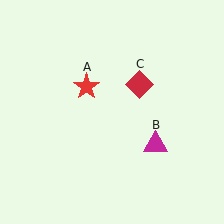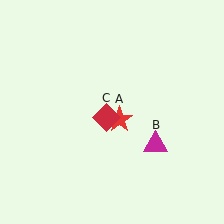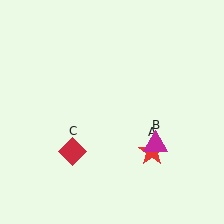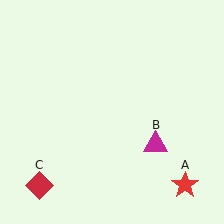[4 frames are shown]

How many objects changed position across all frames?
2 objects changed position: red star (object A), red diamond (object C).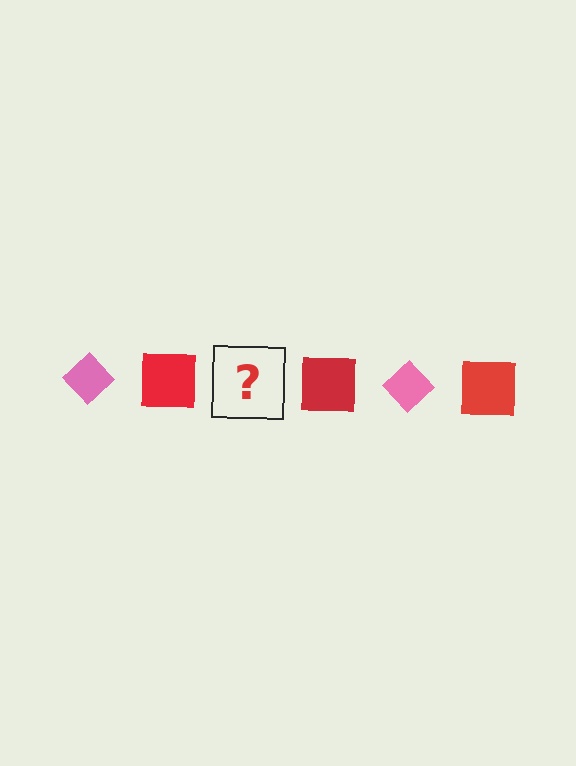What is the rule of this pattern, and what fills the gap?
The rule is that the pattern alternates between pink diamond and red square. The gap should be filled with a pink diamond.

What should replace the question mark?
The question mark should be replaced with a pink diamond.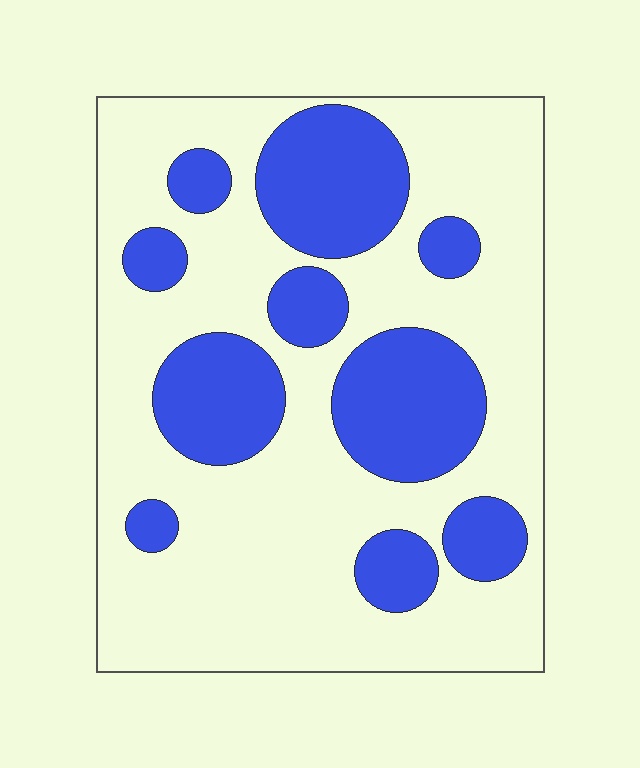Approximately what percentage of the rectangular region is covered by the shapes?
Approximately 30%.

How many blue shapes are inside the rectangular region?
10.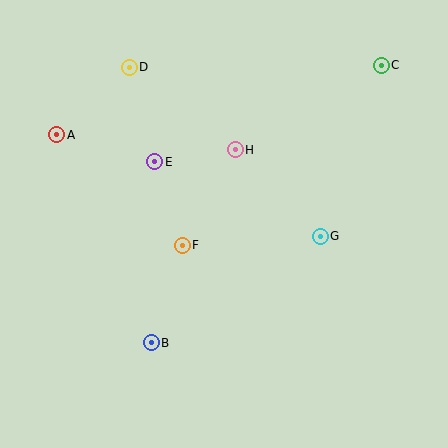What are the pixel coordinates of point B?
Point B is at (151, 343).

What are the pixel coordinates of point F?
Point F is at (182, 245).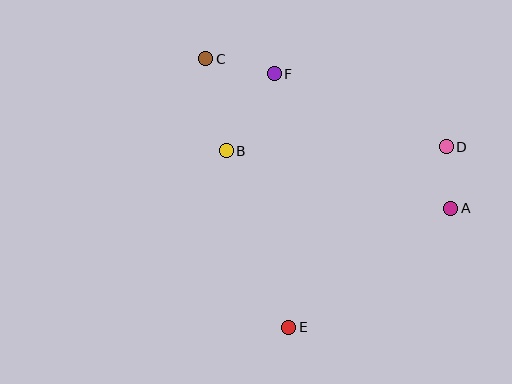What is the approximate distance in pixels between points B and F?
The distance between B and F is approximately 91 pixels.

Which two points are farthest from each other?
Points A and C are farthest from each other.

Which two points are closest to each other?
Points A and D are closest to each other.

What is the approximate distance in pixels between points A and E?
The distance between A and E is approximately 201 pixels.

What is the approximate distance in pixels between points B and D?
The distance between B and D is approximately 220 pixels.